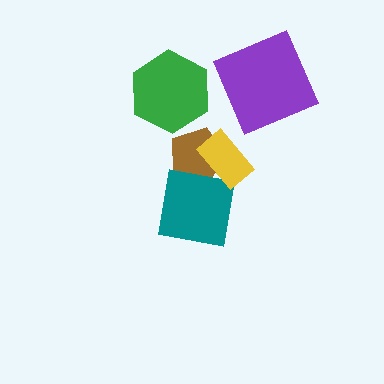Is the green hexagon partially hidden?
No, no other shape covers it.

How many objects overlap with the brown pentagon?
2 objects overlap with the brown pentagon.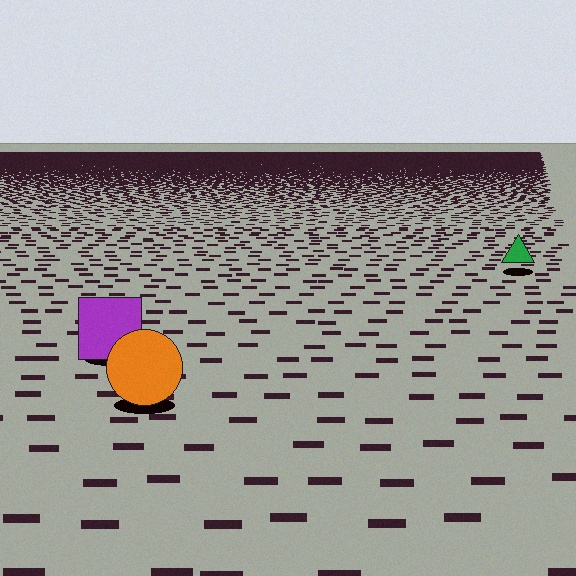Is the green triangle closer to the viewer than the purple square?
No. The purple square is closer — you can tell from the texture gradient: the ground texture is coarser near it.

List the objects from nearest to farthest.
From nearest to farthest: the orange circle, the purple square, the green triangle.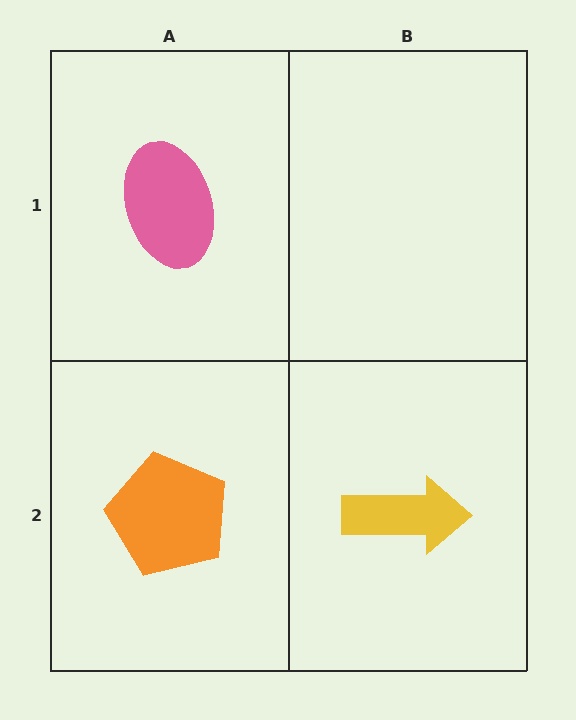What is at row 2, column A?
An orange pentagon.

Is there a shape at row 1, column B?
No, that cell is empty.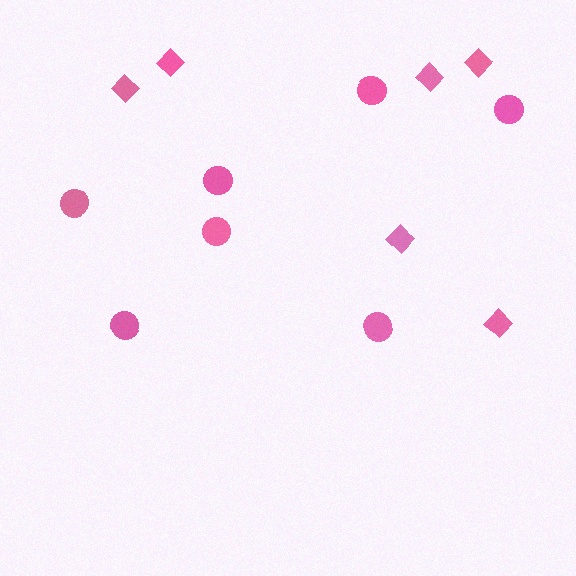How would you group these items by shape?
There are 2 groups: one group of circles (7) and one group of diamonds (6).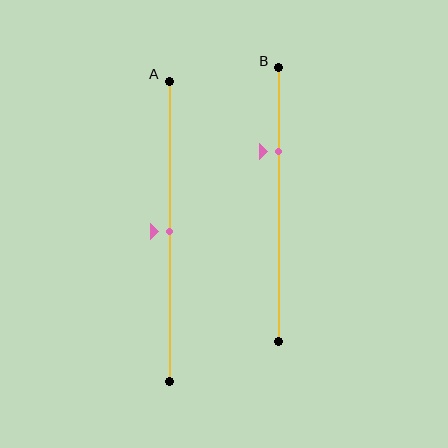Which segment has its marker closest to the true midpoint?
Segment A has its marker closest to the true midpoint.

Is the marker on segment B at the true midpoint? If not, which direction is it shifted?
No, the marker on segment B is shifted upward by about 19% of the segment length.